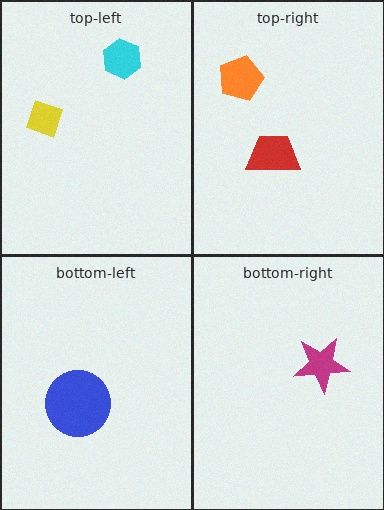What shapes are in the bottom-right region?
The magenta star.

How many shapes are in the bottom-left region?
1.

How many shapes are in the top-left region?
2.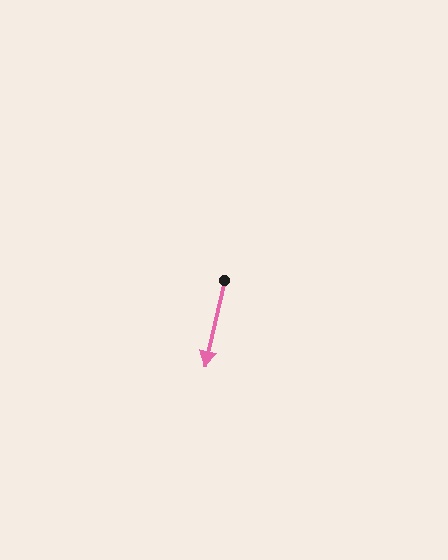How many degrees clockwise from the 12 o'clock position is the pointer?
Approximately 193 degrees.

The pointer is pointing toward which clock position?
Roughly 6 o'clock.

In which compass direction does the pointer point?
South.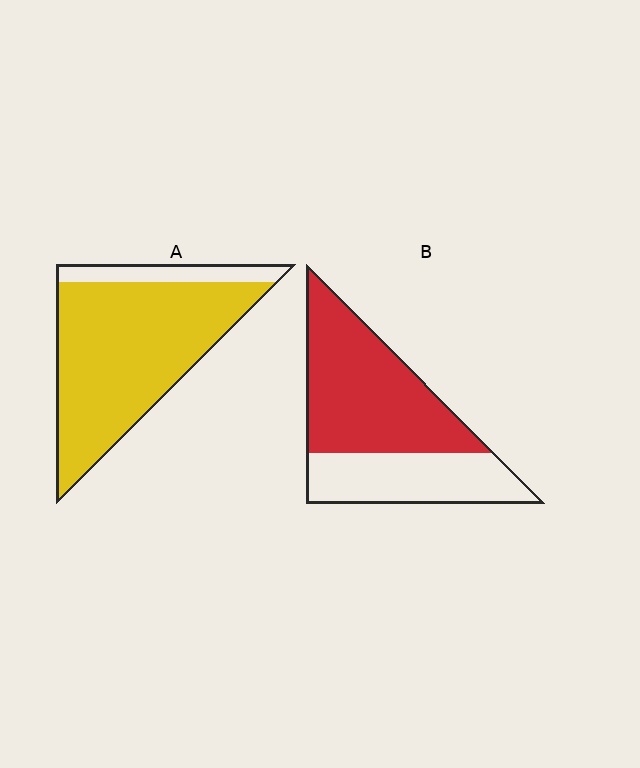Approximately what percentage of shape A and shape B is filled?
A is approximately 85% and B is approximately 60%.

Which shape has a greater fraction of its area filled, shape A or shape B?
Shape A.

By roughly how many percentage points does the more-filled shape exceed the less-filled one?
By roughly 25 percentage points (A over B).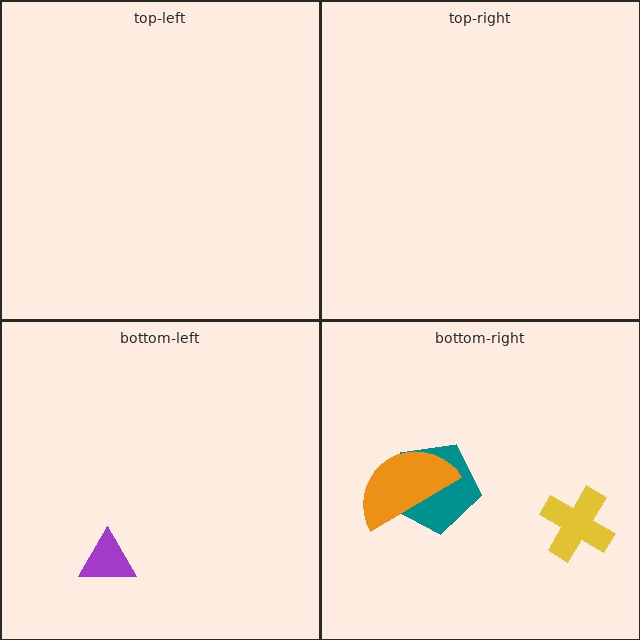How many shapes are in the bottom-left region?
1.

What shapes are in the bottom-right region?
The teal pentagon, the yellow cross, the orange semicircle.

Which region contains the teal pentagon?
The bottom-right region.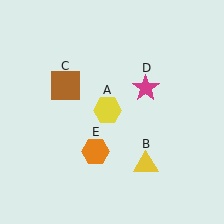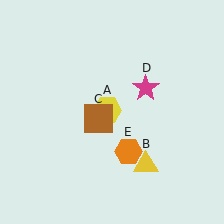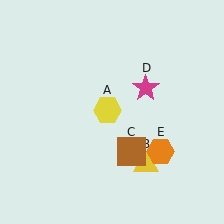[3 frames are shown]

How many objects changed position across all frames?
2 objects changed position: brown square (object C), orange hexagon (object E).